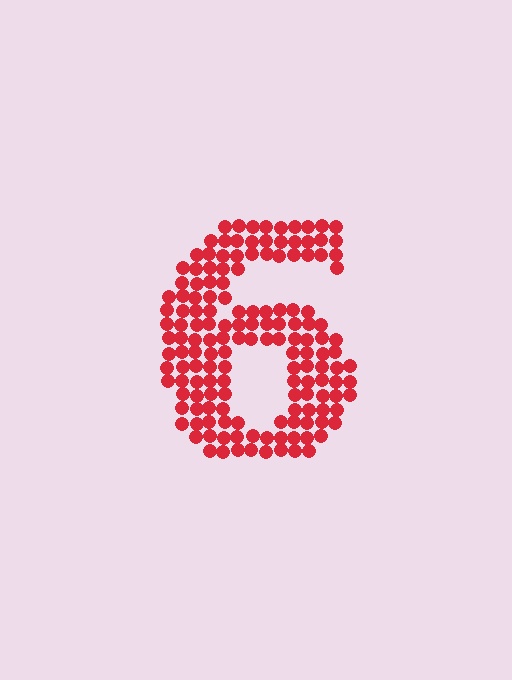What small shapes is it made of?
It is made of small circles.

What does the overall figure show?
The overall figure shows the digit 6.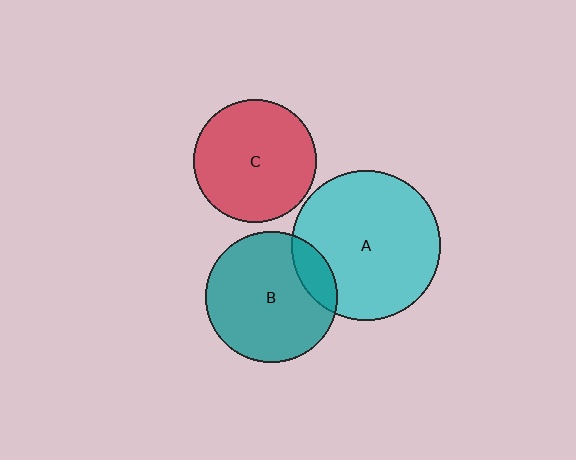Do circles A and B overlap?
Yes.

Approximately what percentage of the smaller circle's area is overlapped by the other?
Approximately 15%.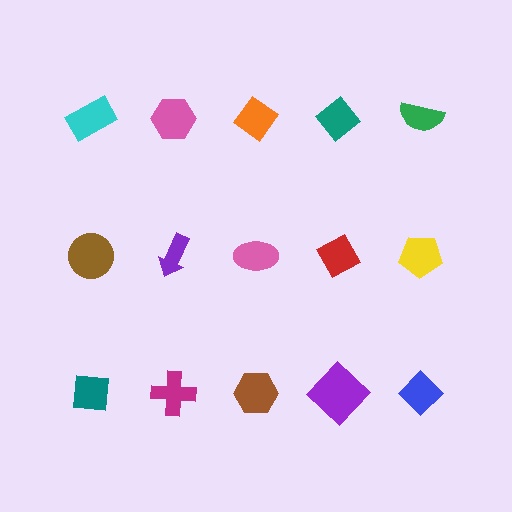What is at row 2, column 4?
A red diamond.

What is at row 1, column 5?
A green semicircle.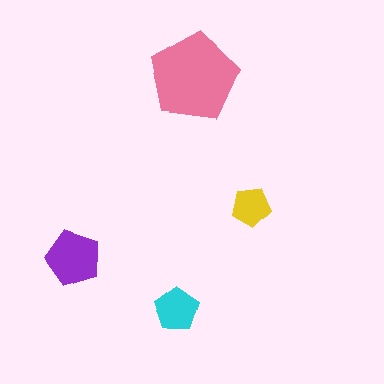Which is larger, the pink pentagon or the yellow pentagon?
The pink one.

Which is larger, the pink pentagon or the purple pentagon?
The pink one.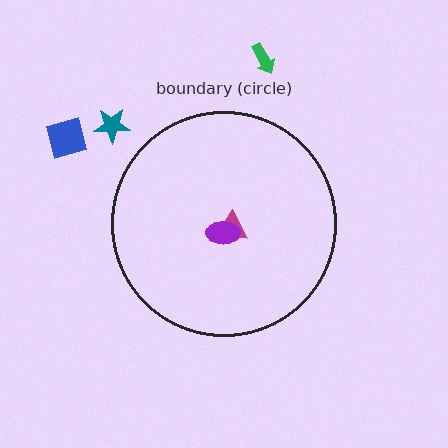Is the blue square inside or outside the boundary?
Outside.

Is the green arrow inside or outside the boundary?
Outside.